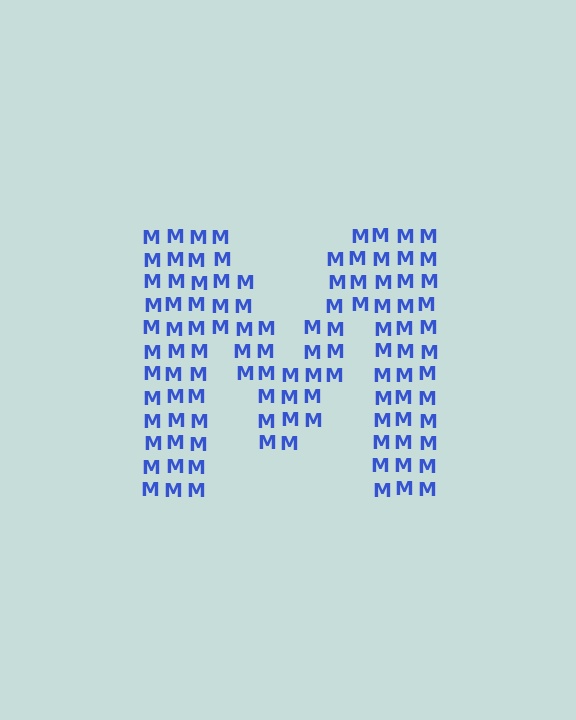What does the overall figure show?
The overall figure shows the letter M.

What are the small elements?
The small elements are letter M's.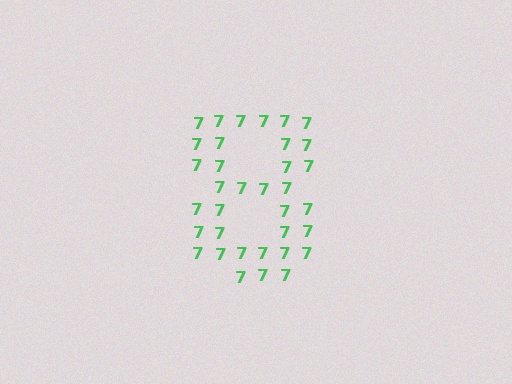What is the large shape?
The large shape is the digit 8.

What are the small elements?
The small elements are digit 7's.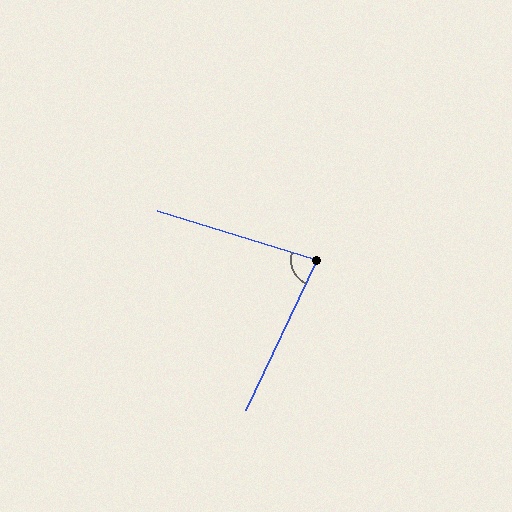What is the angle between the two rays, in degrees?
Approximately 82 degrees.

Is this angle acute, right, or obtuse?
It is acute.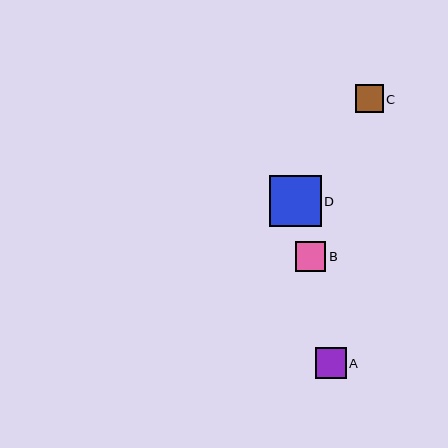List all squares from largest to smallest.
From largest to smallest: D, B, A, C.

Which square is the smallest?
Square C is the smallest with a size of approximately 28 pixels.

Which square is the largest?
Square D is the largest with a size of approximately 51 pixels.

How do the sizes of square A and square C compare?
Square A and square C are approximately the same size.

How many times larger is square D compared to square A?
Square D is approximately 1.7 times the size of square A.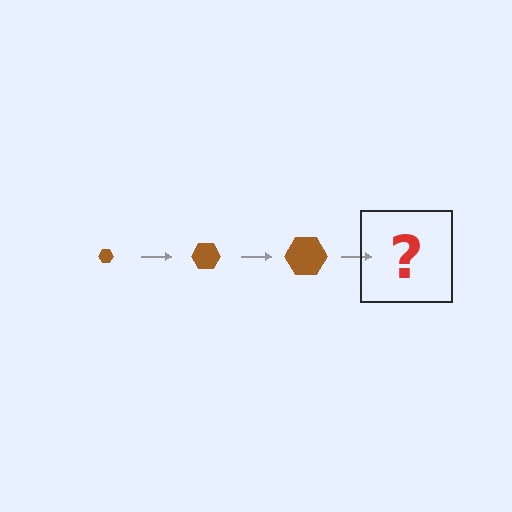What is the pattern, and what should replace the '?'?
The pattern is that the hexagon gets progressively larger each step. The '?' should be a brown hexagon, larger than the previous one.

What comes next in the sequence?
The next element should be a brown hexagon, larger than the previous one.